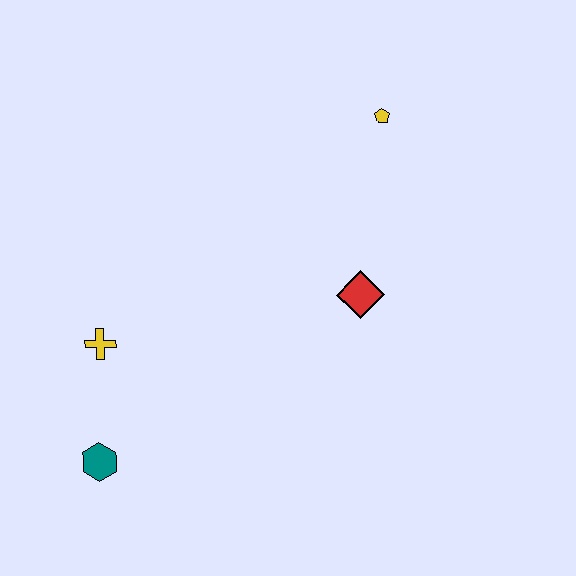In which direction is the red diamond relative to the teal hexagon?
The red diamond is to the right of the teal hexagon.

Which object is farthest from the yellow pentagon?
The teal hexagon is farthest from the yellow pentagon.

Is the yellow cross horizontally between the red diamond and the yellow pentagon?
No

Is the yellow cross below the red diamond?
Yes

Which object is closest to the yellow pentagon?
The red diamond is closest to the yellow pentagon.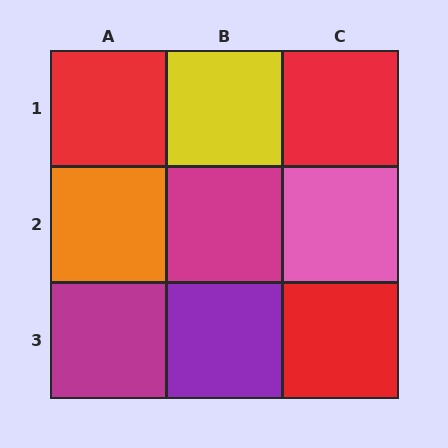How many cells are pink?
1 cell is pink.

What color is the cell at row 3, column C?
Red.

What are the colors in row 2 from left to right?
Orange, magenta, pink.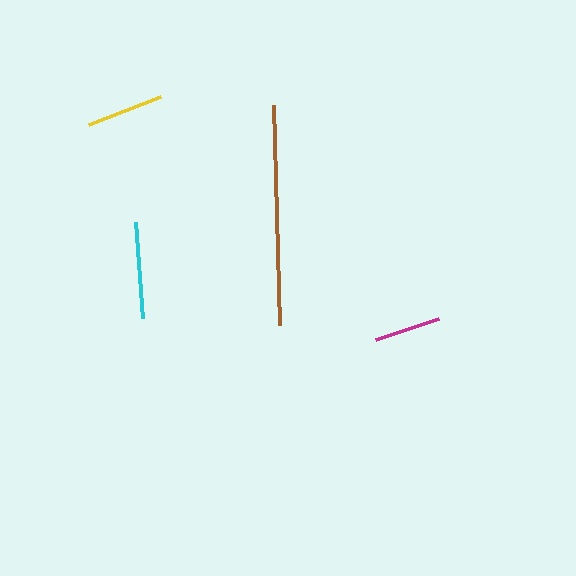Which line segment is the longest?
The brown line is the longest at approximately 220 pixels.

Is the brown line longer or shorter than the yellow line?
The brown line is longer than the yellow line.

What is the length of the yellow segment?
The yellow segment is approximately 77 pixels long.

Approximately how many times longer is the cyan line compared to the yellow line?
The cyan line is approximately 1.2 times the length of the yellow line.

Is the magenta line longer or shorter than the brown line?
The brown line is longer than the magenta line.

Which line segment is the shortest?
The magenta line is the shortest at approximately 66 pixels.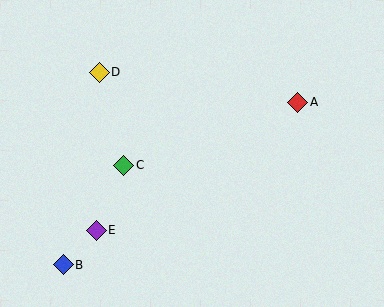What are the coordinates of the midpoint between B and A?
The midpoint between B and A is at (181, 183).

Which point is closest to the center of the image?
Point C at (124, 165) is closest to the center.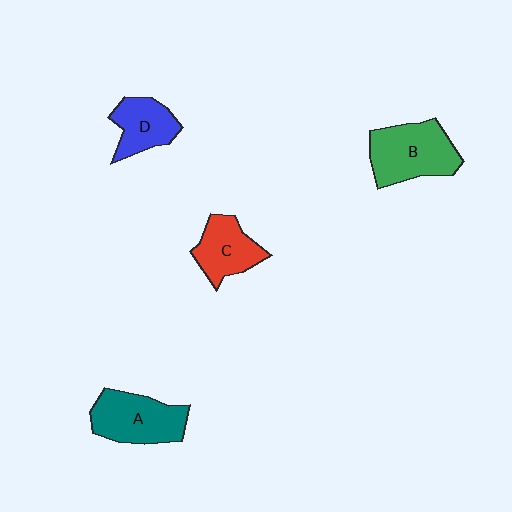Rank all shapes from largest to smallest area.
From largest to smallest: B (green), A (teal), C (red), D (blue).